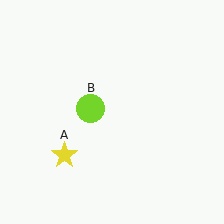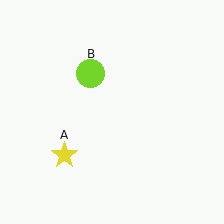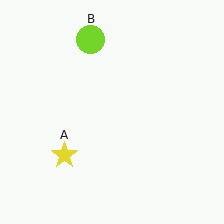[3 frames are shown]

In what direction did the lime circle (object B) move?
The lime circle (object B) moved up.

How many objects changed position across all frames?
1 object changed position: lime circle (object B).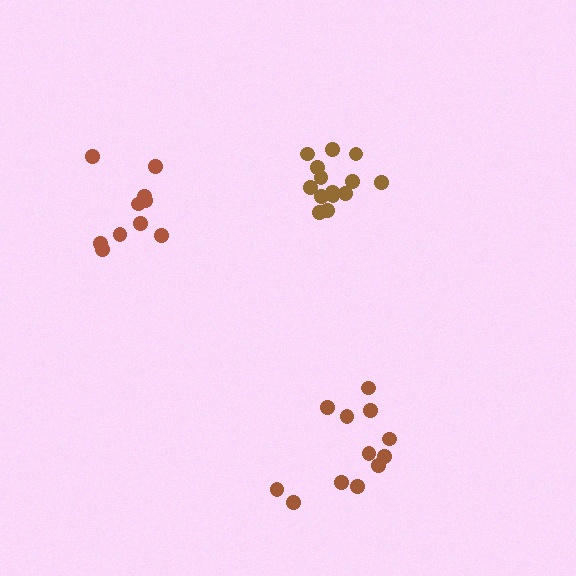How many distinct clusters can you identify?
There are 3 distinct clusters.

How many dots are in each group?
Group 1: 10 dots, Group 2: 14 dots, Group 3: 12 dots (36 total).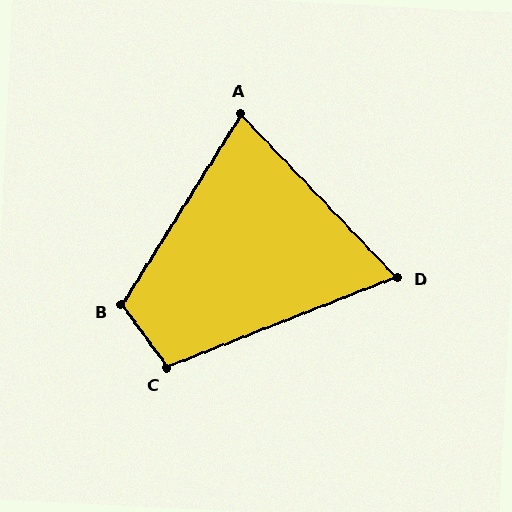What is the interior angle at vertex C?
Approximately 104 degrees (obtuse).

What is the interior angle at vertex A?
Approximately 76 degrees (acute).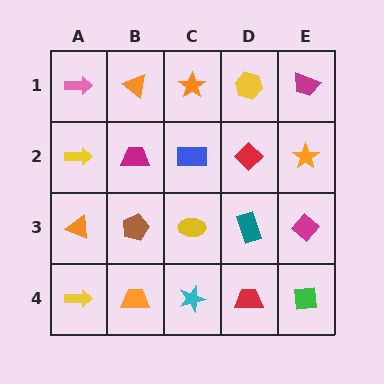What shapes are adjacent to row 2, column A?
A pink arrow (row 1, column A), an orange triangle (row 3, column A), a magenta trapezoid (row 2, column B).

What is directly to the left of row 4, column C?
An orange trapezoid.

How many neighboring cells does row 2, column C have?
4.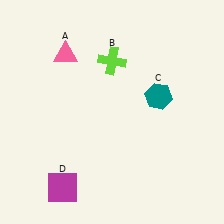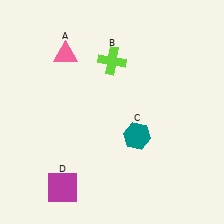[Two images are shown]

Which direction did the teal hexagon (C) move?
The teal hexagon (C) moved down.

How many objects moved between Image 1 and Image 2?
1 object moved between the two images.